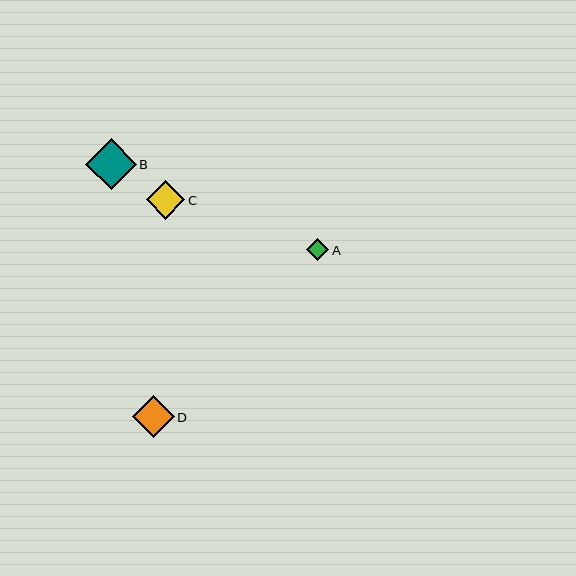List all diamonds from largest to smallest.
From largest to smallest: B, D, C, A.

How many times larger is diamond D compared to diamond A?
Diamond D is approximately 1.9 times the size of diamond A.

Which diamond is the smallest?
Diamond A is the smallest with a size of approximately 22 pixels.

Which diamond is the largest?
Diamond B is the largest with a size of approximately 51 pixels.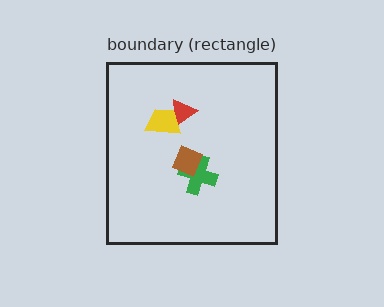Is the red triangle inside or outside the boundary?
Inside.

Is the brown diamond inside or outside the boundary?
Inside.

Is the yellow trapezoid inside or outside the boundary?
Inside.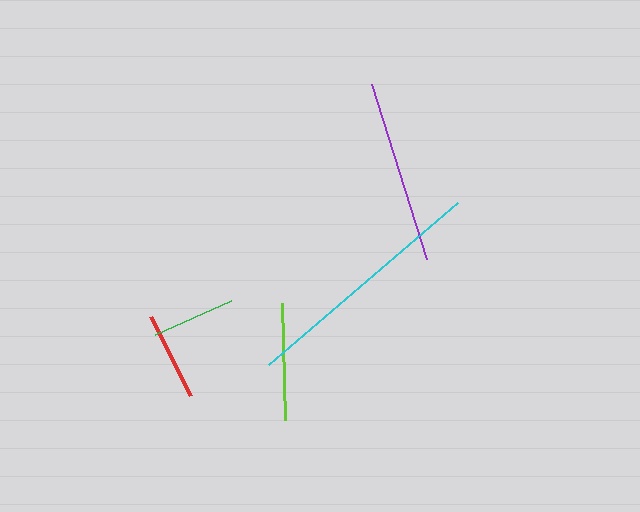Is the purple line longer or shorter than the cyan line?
The cyan line is longer than the purple line.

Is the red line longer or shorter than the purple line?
The purple line is longer than the red line.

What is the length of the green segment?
The green segment is approximately 83 pixels long.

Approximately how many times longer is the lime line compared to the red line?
The lime line is approximately 1.3 times the length of the red line.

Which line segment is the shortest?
The green line is the shortest at approximately 83 pixels.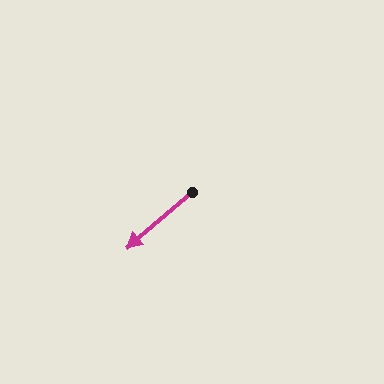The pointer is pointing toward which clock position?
Roughly 8 o'clock.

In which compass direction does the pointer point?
Southwest.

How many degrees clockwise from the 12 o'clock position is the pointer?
Approximately 230 degrees.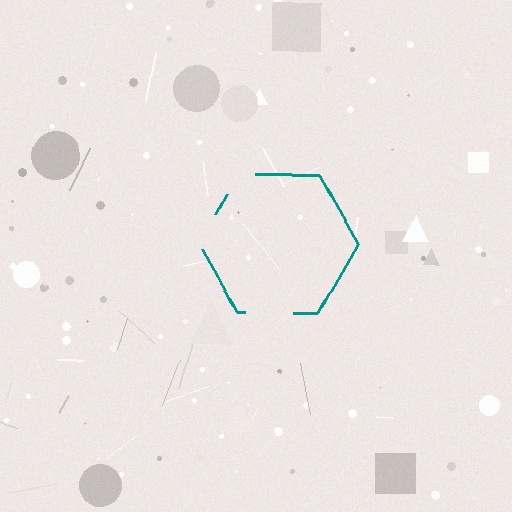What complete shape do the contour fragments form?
The contour fragments form a hexagon.